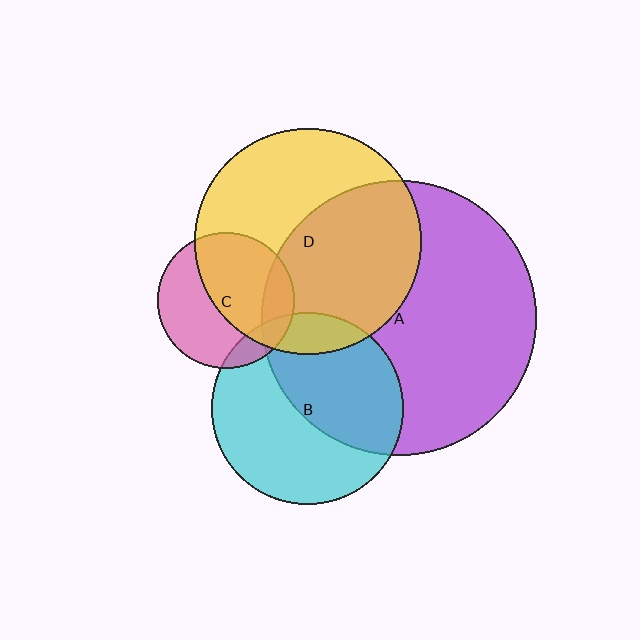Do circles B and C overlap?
Yes.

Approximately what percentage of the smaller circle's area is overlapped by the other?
Approximately 10%.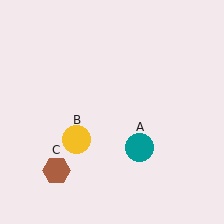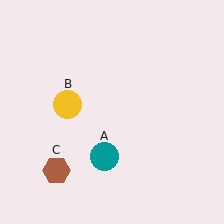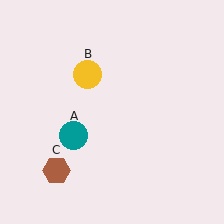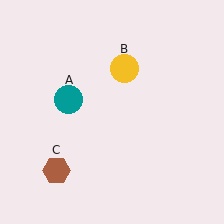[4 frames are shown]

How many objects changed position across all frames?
2 objects changed position: teal circle (object A), yellow circle (object B).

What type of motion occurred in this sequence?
The teal circle (object A), yellow circle (object B) rotated clockwise around the center of the scene.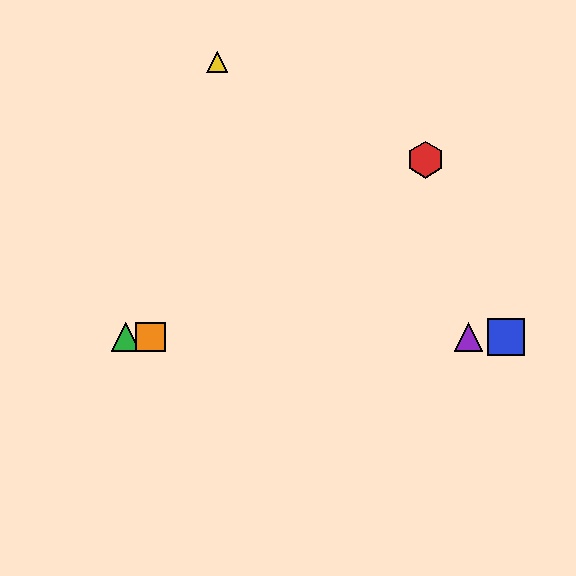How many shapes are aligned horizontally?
4 shapes (the blue square, the green triangle, the purple triangle, the orange square) are aligned horizontally.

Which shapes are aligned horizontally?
The blue square, the green triangle, the purple triangle, the orange square are aligned horizontally.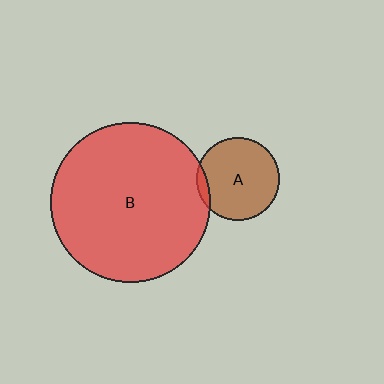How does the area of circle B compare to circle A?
Approximately 3.7 times.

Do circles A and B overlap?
Yes.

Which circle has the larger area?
Circle B (red).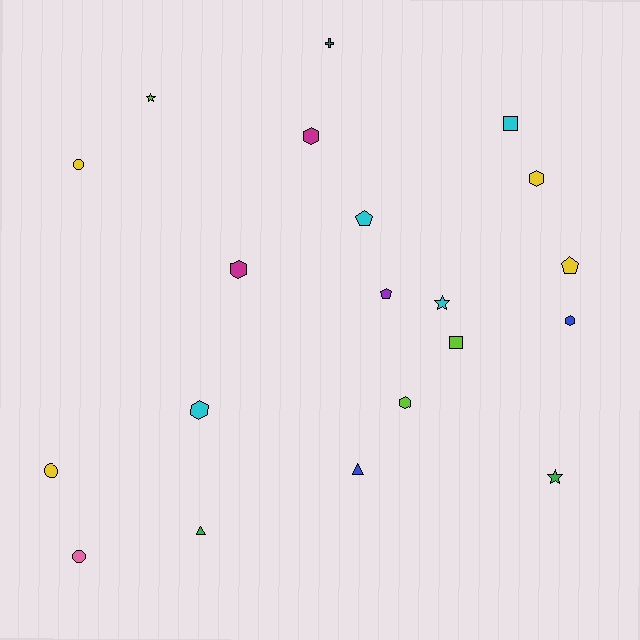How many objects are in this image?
There are 20 objects.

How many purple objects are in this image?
There is 1 purple object.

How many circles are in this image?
There are 3 circles.